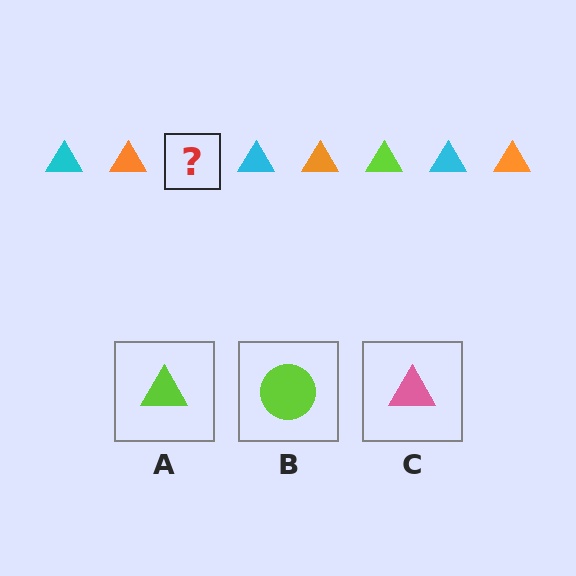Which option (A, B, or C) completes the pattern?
A.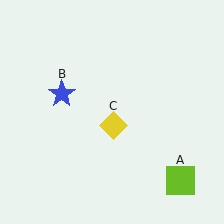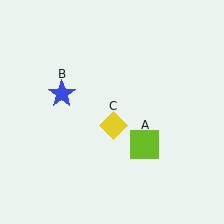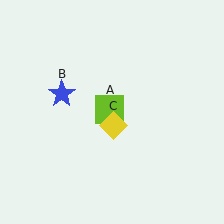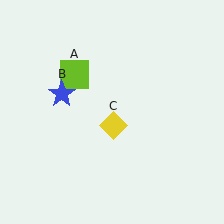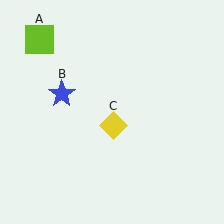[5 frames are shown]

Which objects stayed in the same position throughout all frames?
Blue star (object B) and yellow diamond (object C) remained stationary.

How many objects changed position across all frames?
1 object changed position: lime square (object A).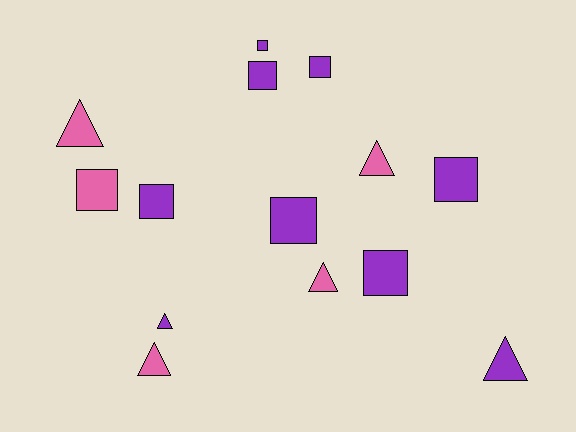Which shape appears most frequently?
Square, with 8 objects.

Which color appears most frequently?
Purple, with 9 objects.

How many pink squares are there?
There is 1 pink square.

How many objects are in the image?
There are 14 objects.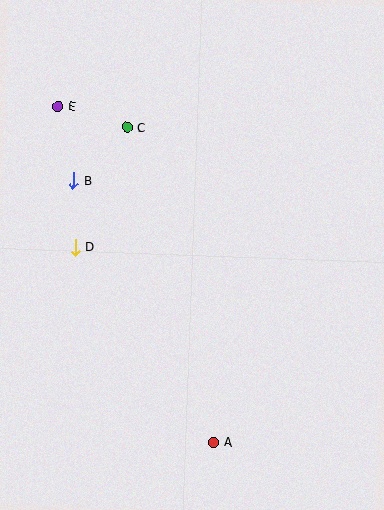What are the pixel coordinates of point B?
Point B is at (73, 180).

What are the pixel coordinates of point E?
Point E is at (58, 106).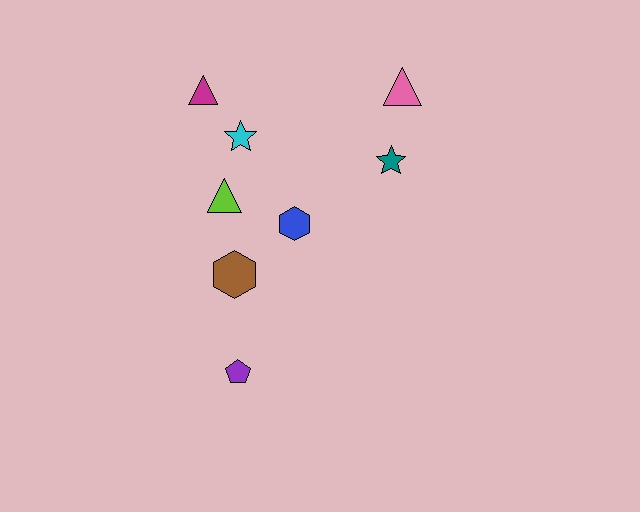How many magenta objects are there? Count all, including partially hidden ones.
There is 1 magenta object.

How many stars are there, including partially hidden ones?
There are 2 stars.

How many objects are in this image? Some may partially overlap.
There are 8 objects.